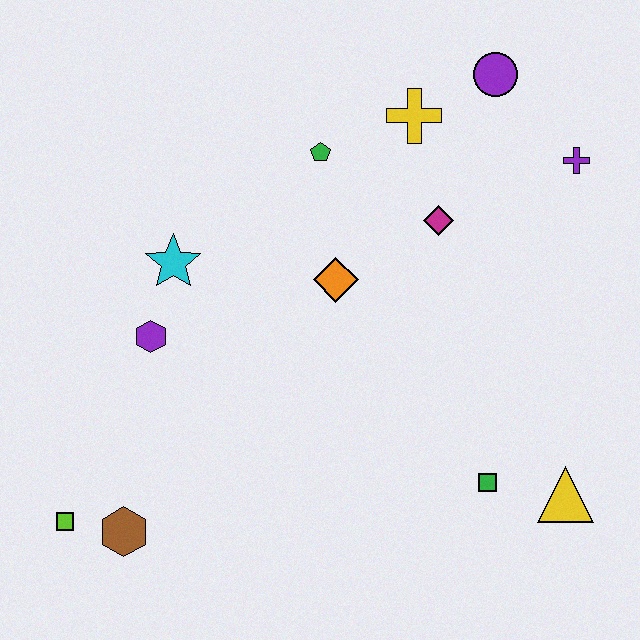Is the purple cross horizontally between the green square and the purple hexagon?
No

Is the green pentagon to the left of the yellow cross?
Yes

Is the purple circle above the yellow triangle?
Yes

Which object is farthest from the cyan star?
The yellow triangle is farthest from the cyan star.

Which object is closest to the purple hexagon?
The cyan star is closest to the purple hexagon.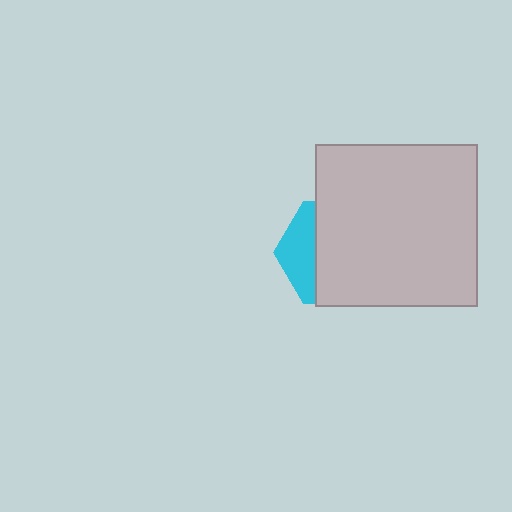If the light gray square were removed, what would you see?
You would see the complete cyan hexagon.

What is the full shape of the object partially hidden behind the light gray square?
The partially hidden object is a cyan hexagon.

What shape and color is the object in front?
The object in front is a light gray square.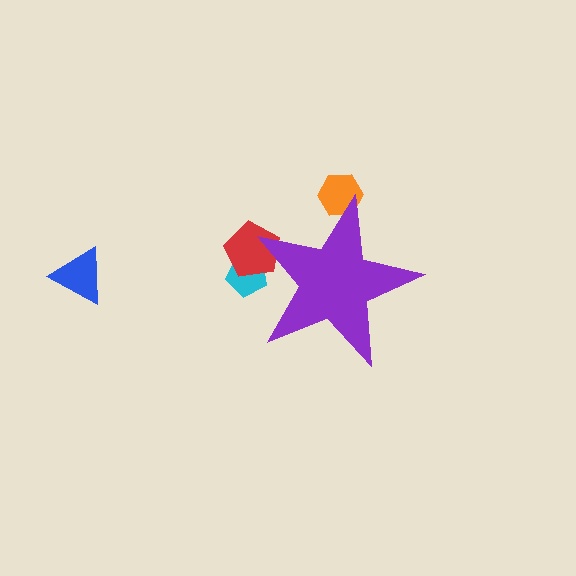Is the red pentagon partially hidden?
Yes, the red pentagon is partially hidden behind the purple star.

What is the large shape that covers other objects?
A purple star.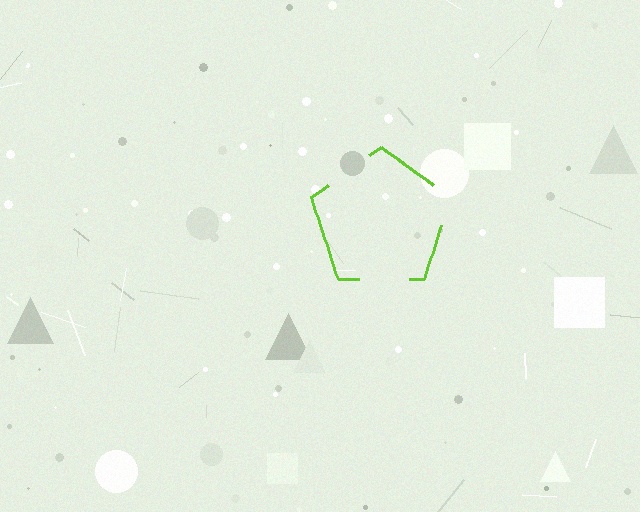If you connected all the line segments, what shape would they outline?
They would outline a pentagon.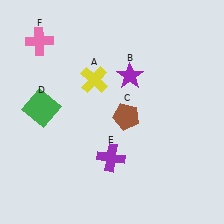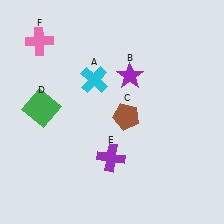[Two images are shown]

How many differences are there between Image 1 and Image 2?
There is 1 difference between the two images.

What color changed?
The cross (A) changed from yellow in Image 1 to cyan in Image 2.